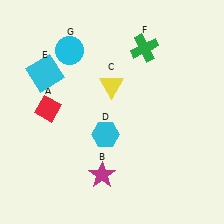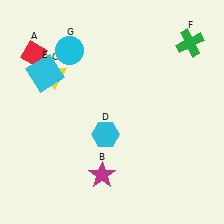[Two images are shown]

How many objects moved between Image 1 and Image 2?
3 objects moved between the two images.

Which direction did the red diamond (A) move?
The red diamond (A) moved up.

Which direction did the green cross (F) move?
The green cross (F) moved right.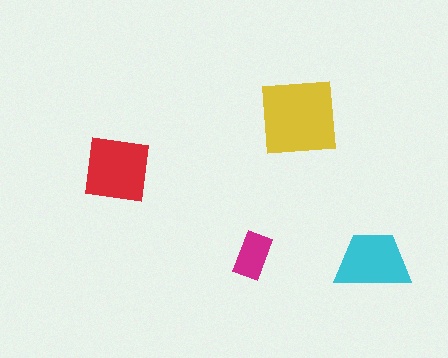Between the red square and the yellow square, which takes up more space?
The yellow square.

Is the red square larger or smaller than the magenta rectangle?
Larger.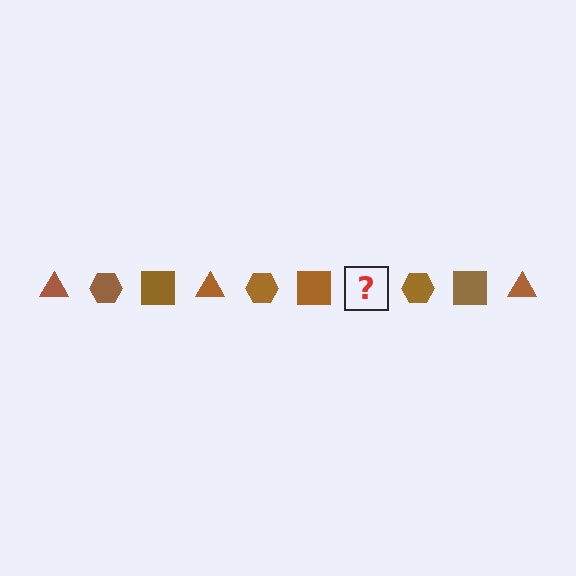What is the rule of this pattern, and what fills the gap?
The rule is that the pattern cycles through triangle, hexagon, square shapes in brown. The gap should be filled with a brown triangle.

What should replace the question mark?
The question mark should be replaced with a brown triangle.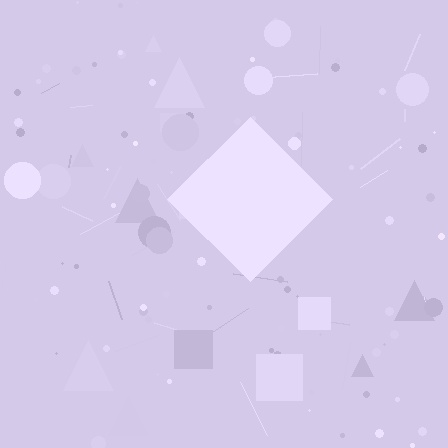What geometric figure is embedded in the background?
A diamond is embedded in the background.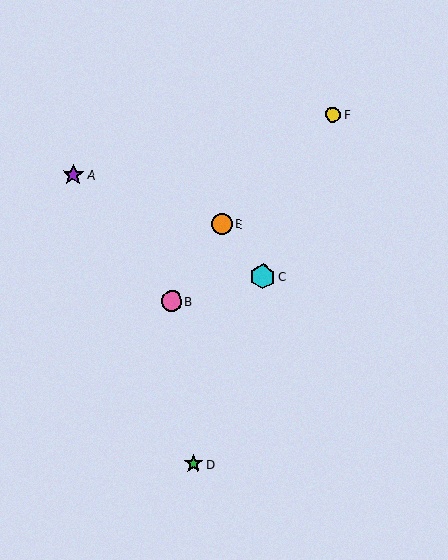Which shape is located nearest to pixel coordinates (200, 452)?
The green star (labeled D) at (193, 464) is nearest to that location.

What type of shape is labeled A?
Shape A is a purple star.